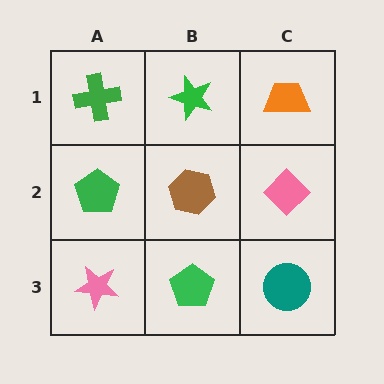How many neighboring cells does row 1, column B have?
3.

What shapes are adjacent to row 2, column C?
An orange trapezoid (row 1, column C), a teal circle (row 3, column C), a brown hexagon (row 2, column B).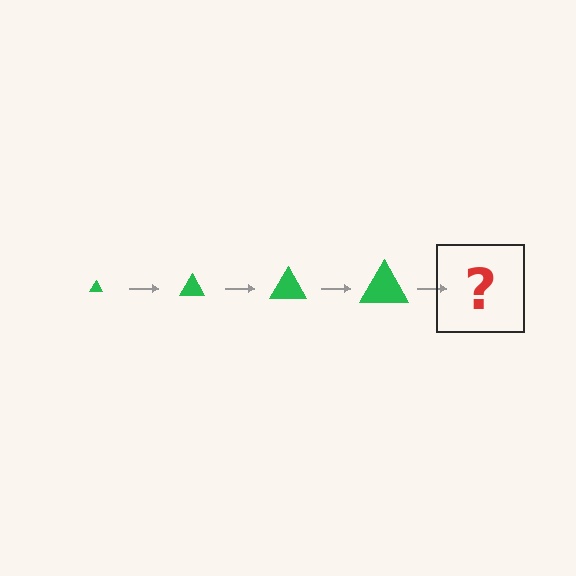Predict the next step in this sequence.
The next step is a green triangle, larger than the previous one.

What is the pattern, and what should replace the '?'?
The pattern is that the triangle gets progressively larger each step. The '?' should be a green triangle, larger than the previous one.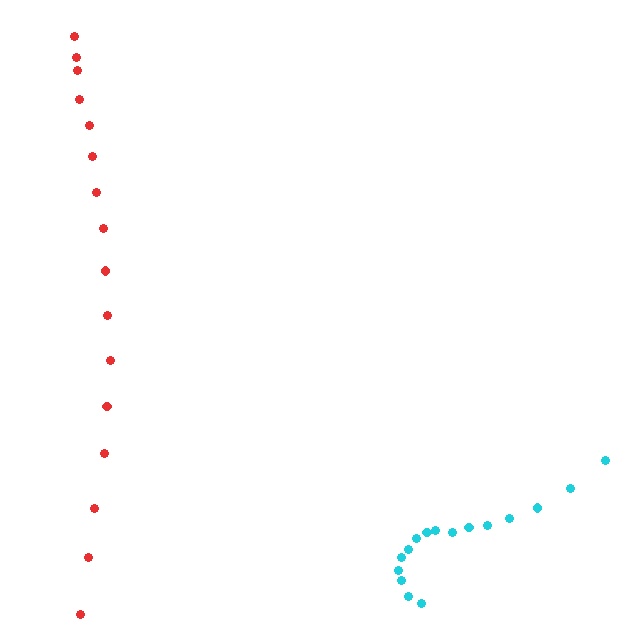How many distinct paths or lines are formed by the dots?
There are 2 distinct paths.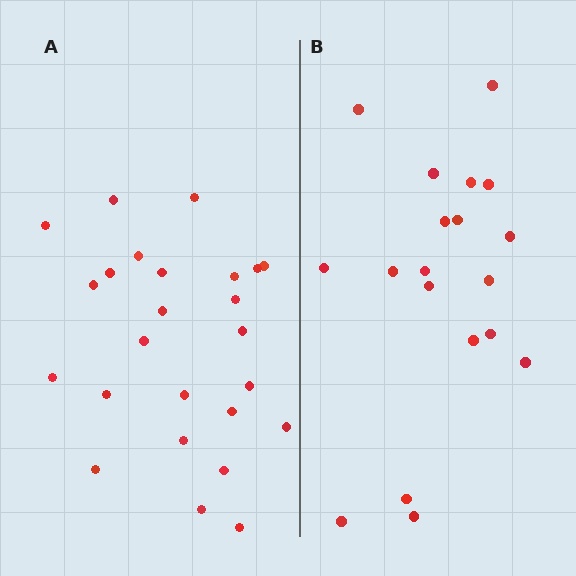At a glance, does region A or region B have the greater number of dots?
Region A (the left region) has more dots.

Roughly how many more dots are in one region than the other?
Region A has about 6 more dots than region B.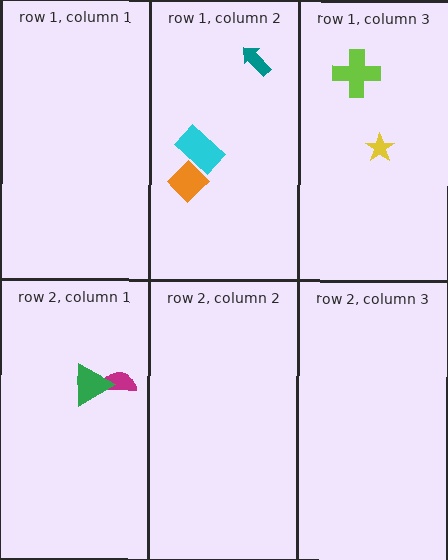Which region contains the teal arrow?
The row 1, column 2 region.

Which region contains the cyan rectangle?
The row 1, column 2 region.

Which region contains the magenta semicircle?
The row 2, column 1 region.